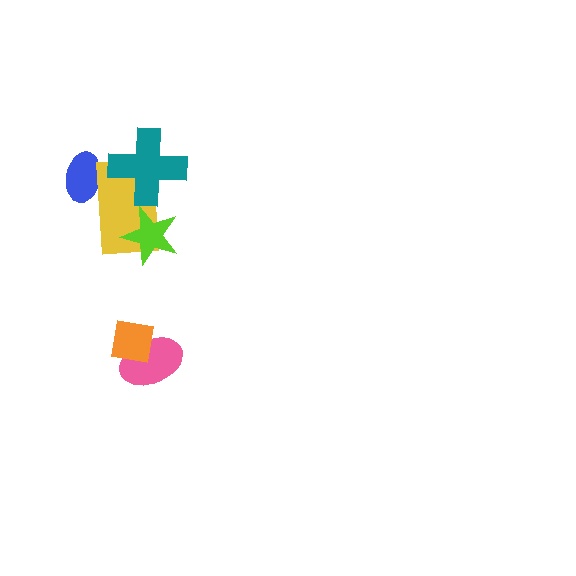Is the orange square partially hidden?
No, no other shape covers it.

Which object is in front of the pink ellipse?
The orange square is in front of the pink ellipse.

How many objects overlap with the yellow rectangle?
3 objects overlap with the yellow rectangle.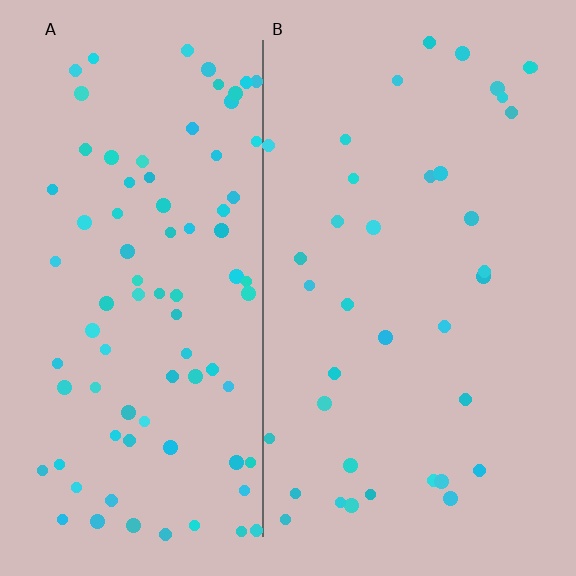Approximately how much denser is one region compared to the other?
Approximately 2.2× — region A over region B.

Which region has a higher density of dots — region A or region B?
A (the left).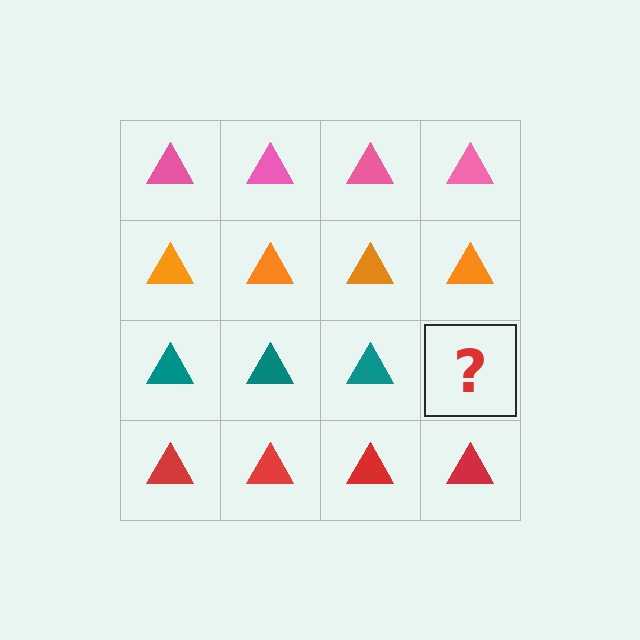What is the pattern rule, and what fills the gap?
The rule is that each row has a consistent color. The gap should be filled with a teal triangle.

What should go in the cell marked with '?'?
The missing cell should contain a teal triangle.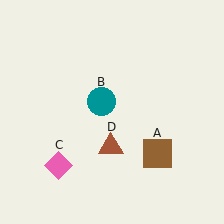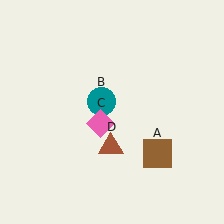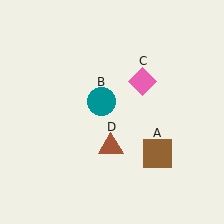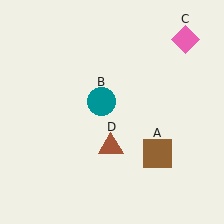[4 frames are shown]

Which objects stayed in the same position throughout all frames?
Brown square (object A) and teal circle (object B) and brown triangle (object D) remained stationary.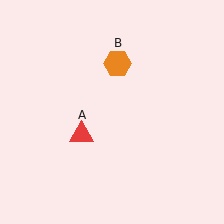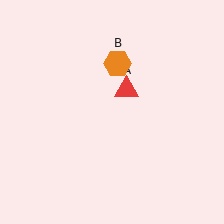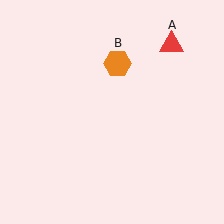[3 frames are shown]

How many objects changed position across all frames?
1 object changed position: red triangle (object A).